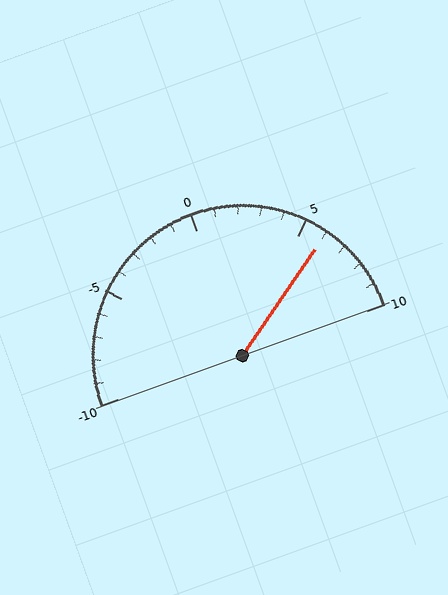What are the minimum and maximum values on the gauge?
The gauge ranges from -10 to 10.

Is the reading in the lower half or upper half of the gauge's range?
The reading is in the upper half of the range (-10 to 10).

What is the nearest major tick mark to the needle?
The nearest major tick mark is 5.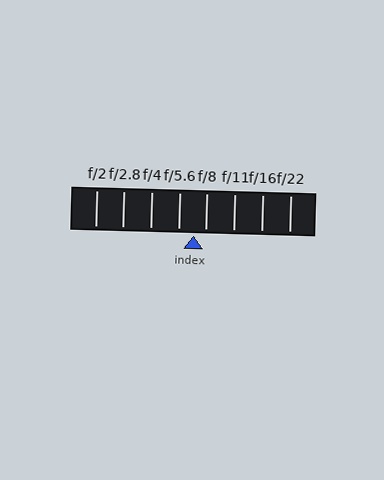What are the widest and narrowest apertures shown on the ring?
The widest aperture shown is f/2 and the narrowest is f/22.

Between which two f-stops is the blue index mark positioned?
The index mark is between f/5.6 and f/8.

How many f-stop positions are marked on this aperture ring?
There are 8 f-stop positions marked.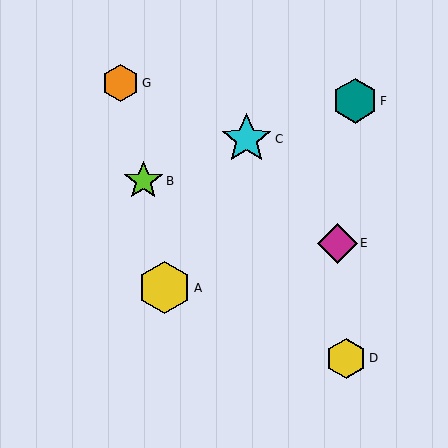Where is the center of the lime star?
The center of the lime star is at (143, 181).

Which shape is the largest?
The yellow hexagon (labeled A) is the largest.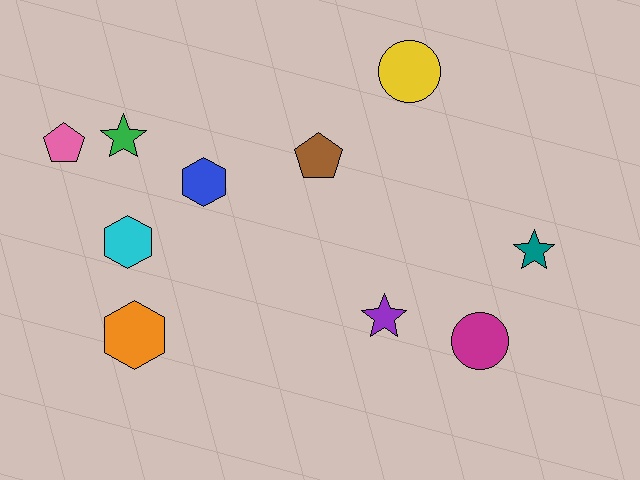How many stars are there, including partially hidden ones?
There are 3 stars.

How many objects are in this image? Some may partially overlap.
There are 10 objects.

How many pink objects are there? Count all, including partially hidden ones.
There is 1 pink object.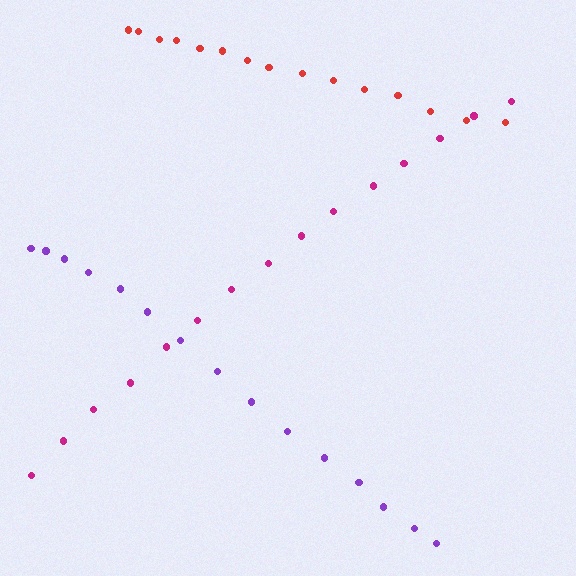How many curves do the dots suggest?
There are 3 distinct paths.